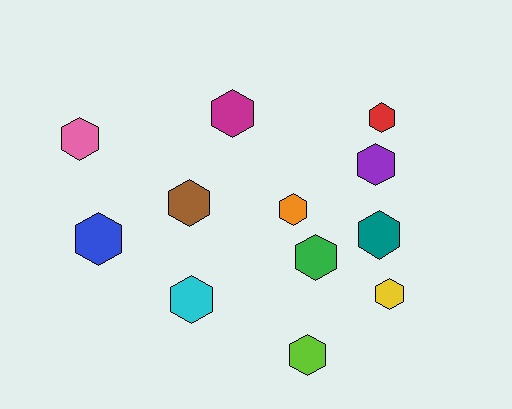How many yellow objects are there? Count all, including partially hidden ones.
There is 1 yellow object.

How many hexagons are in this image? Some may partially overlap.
There are 12 hexagons.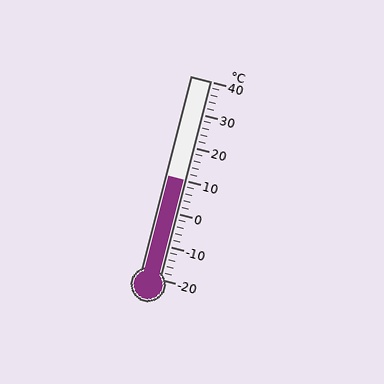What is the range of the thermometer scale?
The thermometer scale ranges from -20°C to 40°C.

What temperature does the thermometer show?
The thermometer shows approximately 10°C.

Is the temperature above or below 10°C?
The temperature is at 10°C.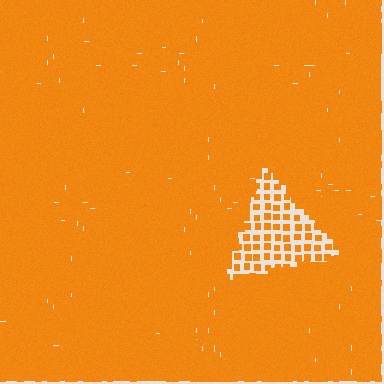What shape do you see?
I see a triangle.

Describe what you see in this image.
The image contains small orange elements arranged at two different densities. A triangle-shaped region is visible where the elements are less densely packed than the surrounding area.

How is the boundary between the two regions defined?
The boundary is defined by a change in element density (approximately 2.9x ratio). All elements are the same color, size, and shape.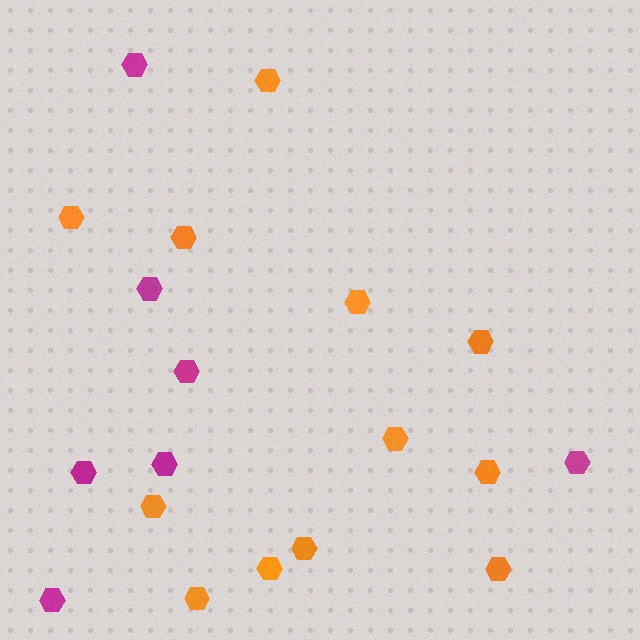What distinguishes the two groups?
There are 2 groups: one group of orange hexagons (12) and one group of magenta hexagons (7).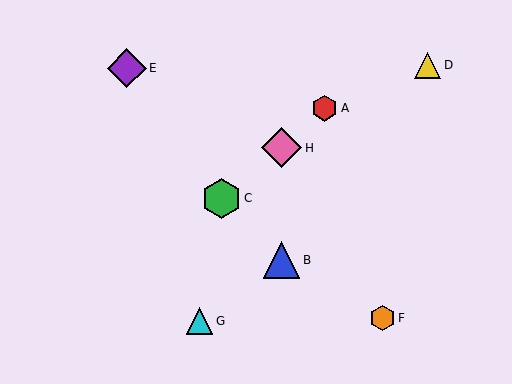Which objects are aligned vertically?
Objects B, H are aligned vertically.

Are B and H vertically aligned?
Yes, both are at x≈282.